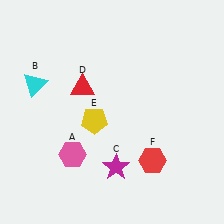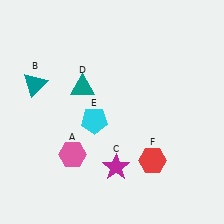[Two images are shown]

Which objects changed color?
B changed from cyan to teal. D changed from red to teal. E changed from yellow to cyan.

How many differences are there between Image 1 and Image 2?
There are 3 differences between the two images.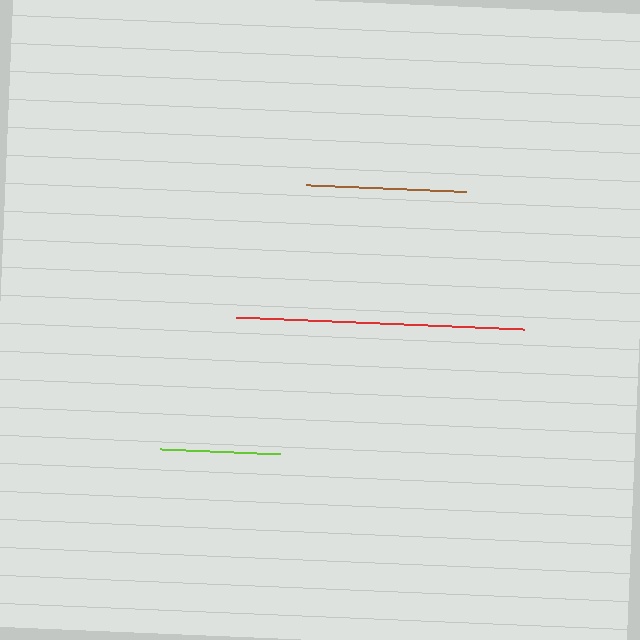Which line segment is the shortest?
The lime line is the shortest at approximately 119 pixels.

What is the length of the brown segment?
The brown segment is approximately 161 pixels long.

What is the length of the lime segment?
The lime segment is approximately 119 pixels long.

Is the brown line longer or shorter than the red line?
The red line is longer than the brown line.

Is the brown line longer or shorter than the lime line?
The brown line is longer than the lime line.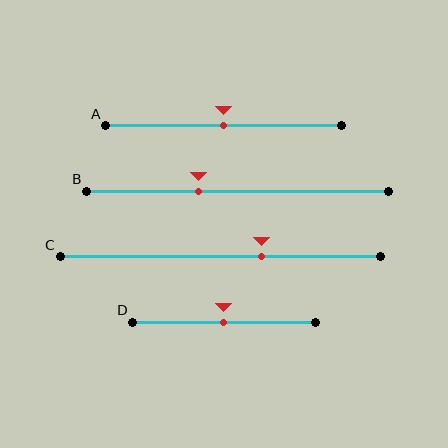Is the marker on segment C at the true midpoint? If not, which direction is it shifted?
No, the marker on segment C is shifted to the right by about 13% of the segment length.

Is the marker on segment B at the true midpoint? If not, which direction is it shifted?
No, the marker on segment B is shifted to the left by about 13% of the segment length.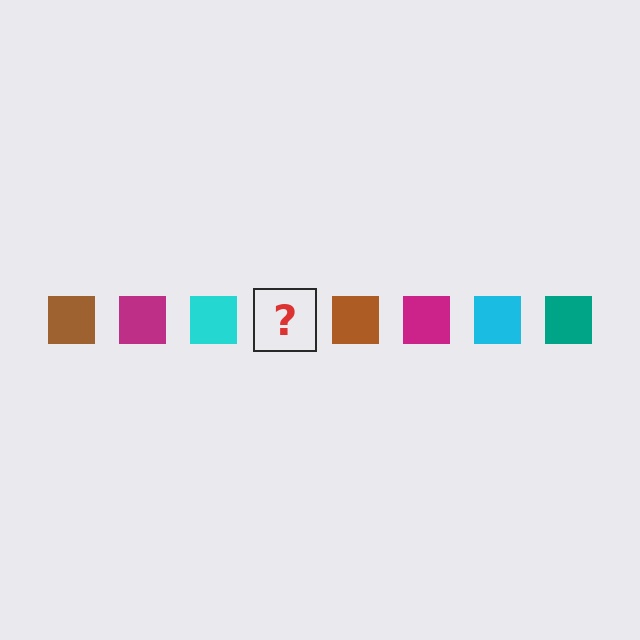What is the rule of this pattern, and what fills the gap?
The rule is that the pattern cycles through brown, magenta, cyan, teal squares. The gap should be filled with a teal square.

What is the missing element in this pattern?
The missing element is a teal square.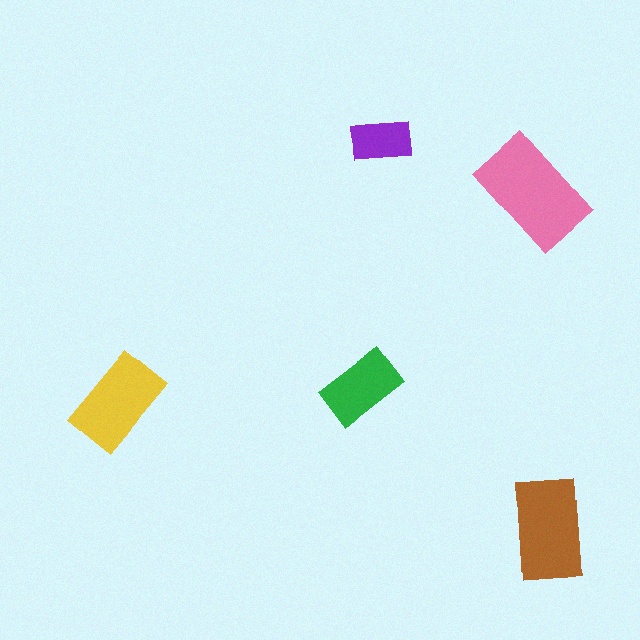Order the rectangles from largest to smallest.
the pink one, the brown one, the yellow one, the green one, the purple one.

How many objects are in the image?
There are 5 objects in the image.